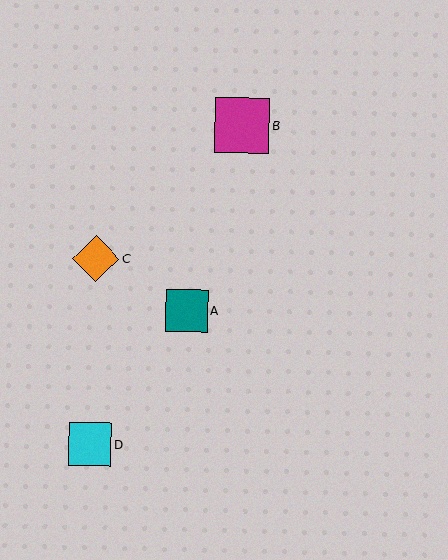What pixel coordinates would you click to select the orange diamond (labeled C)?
Click at (96, 258) to select the orange diamond C.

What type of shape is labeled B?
Shape B is a magenta square.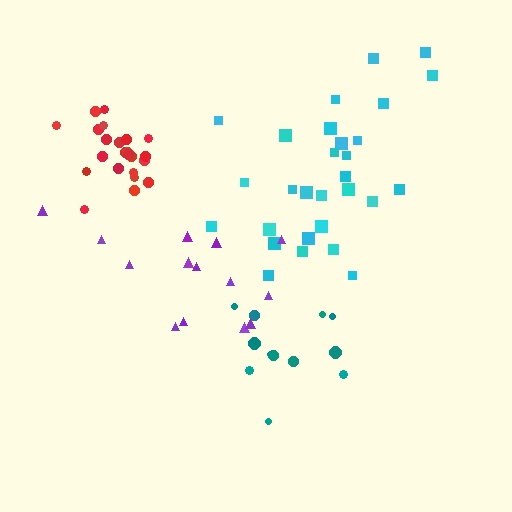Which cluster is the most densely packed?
Red.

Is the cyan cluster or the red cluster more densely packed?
Red.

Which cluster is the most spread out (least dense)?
Purple.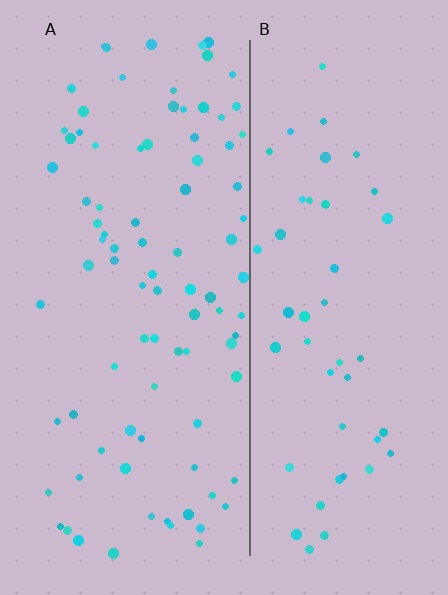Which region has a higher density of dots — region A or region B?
A (the left).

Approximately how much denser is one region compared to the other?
Approximately 1.8× — region A over region B.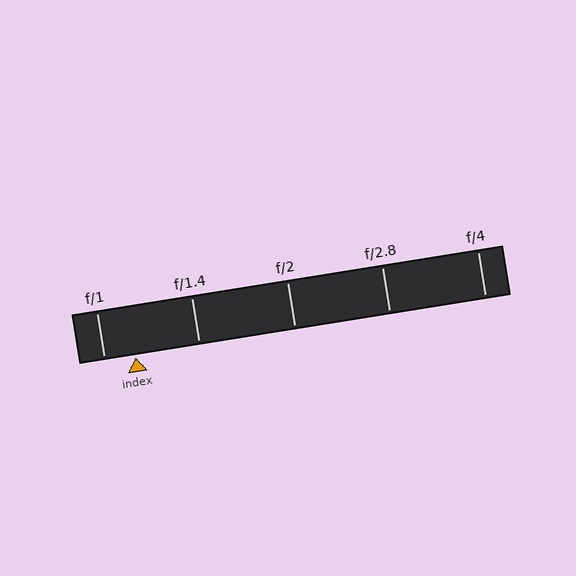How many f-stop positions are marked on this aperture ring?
There are 5 f-stop positions marked.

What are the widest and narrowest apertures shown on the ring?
The widest aperture shown is f/1 and the narrowest is f/4.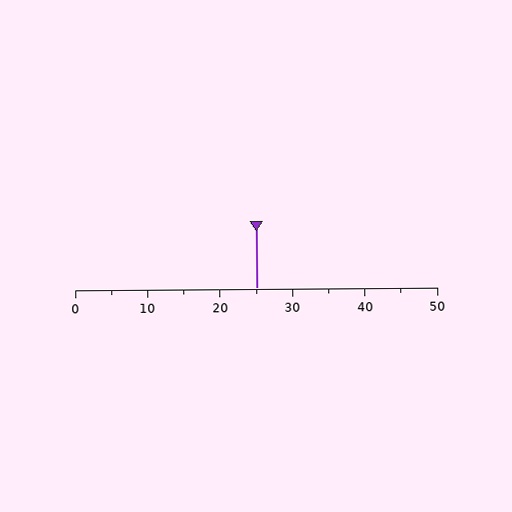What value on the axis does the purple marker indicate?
The marker indicates approximately 25.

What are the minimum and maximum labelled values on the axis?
The axis runs from 0 to 50.